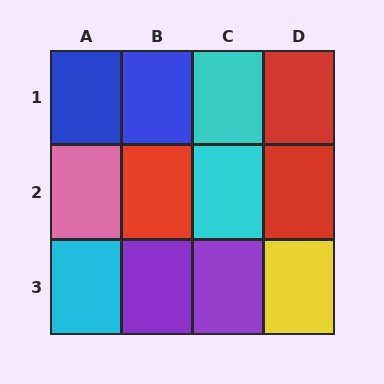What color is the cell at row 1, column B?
Blue.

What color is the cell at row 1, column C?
Cyan.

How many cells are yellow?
1 cell is yellow.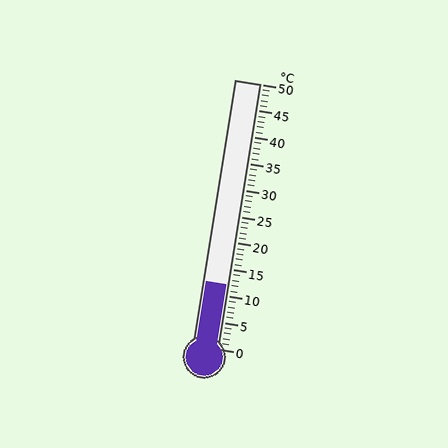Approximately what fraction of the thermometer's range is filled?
The thermometer is filled to approximately 25% of its range.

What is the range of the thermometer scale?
The thermometer scale ranges from 0°C to 50°C.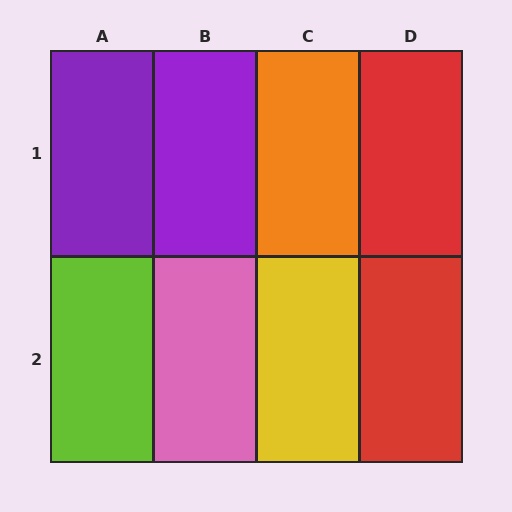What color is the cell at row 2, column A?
Lime.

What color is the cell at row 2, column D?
Red.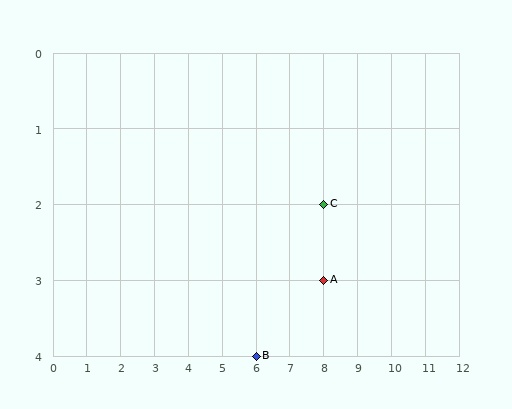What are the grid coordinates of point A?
Point A is at grid coordinates (8, 3).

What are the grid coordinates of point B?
Point B is at grid coordinates (6, 4).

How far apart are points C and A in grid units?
Points C and A are 1 row apart.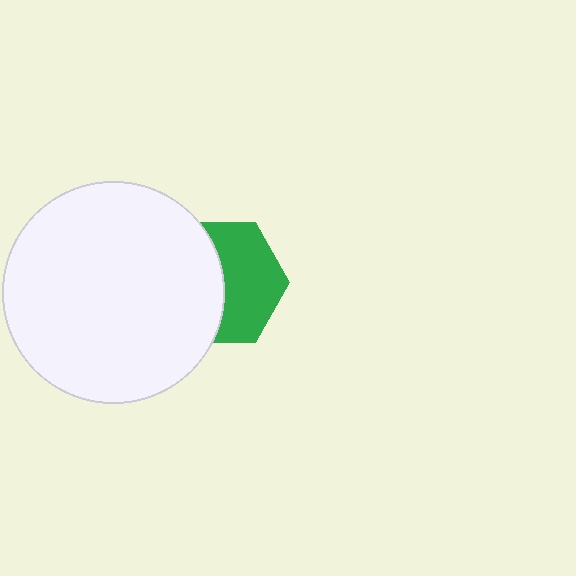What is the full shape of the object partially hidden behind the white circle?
The partially hidden object is a green hexagon.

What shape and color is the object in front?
The object in front is a white circle.